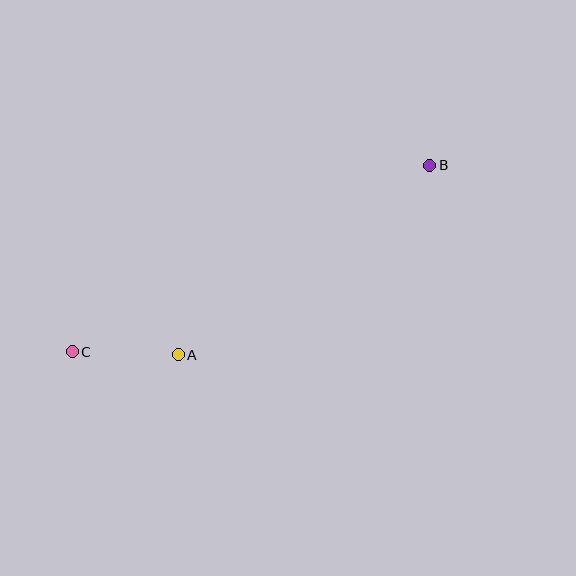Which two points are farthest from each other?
Points B and C are farthest from each other.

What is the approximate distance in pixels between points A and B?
The distance between A and B is approximately 315 pixels.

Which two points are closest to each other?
Points A and C are closest to each other.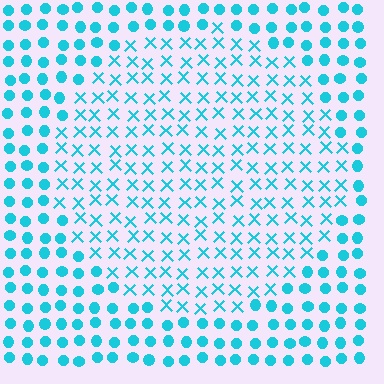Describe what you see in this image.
The image is filled with small cyan elements arranged in a uniform grid. A circle-shaped region contains X marks, while the surrounding area contains circles. The boundary is defined purely by the change in element shape.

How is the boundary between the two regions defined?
The boundary is defined by a change in element shape: X marks inside vs. circles outside. All elements share the same color and spacing.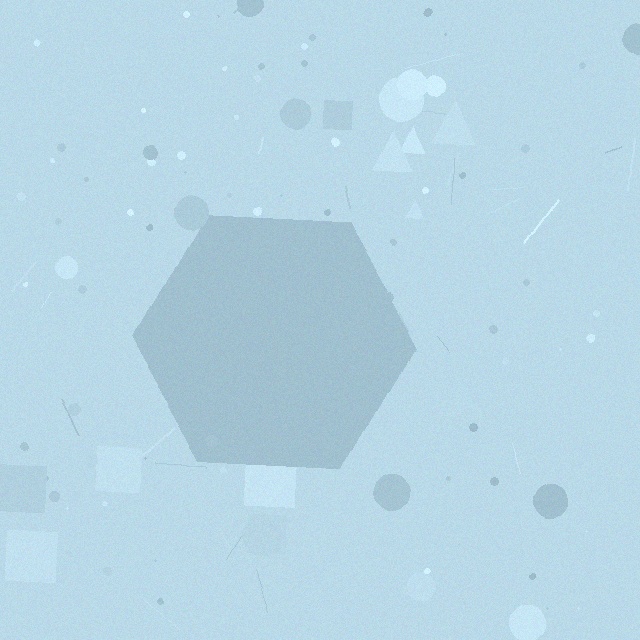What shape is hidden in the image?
A hexagon is hidden in the image.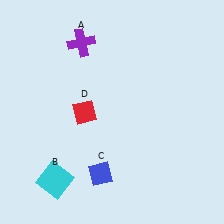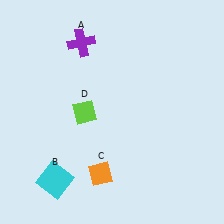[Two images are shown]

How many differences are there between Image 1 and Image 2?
There are 2 differences between the two images.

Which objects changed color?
C changed from blue to orange. D changed from red to lime.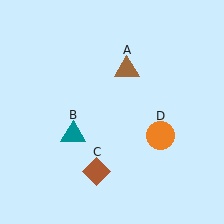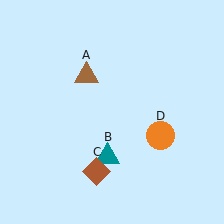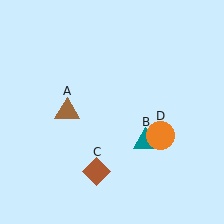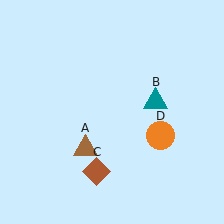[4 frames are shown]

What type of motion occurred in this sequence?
The brown triangle (object A), teal triangle (object B) rotated counterclockwise around the center of the scene.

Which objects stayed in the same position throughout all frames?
Brown diamond (object C) and orange circle (object D) remained stationary.